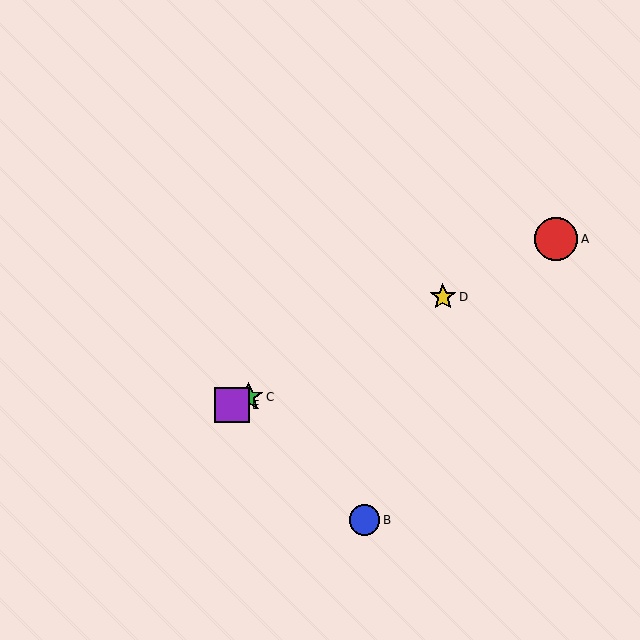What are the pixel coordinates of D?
Object D is at (443, 297).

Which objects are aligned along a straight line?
Objects A, C, D, E are aligned along a straight line.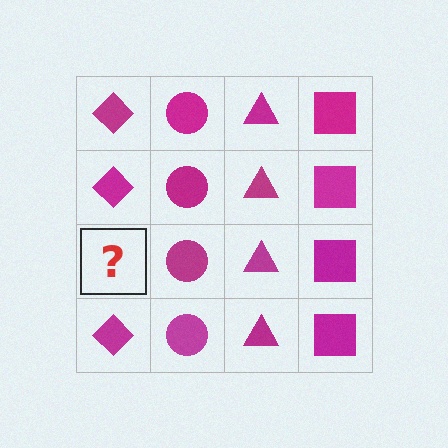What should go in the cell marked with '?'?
The missing cell should contain a magenta diamond.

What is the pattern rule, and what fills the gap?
The rule is that each column has a consistent shape. The gap should be filled with a magenta diamond.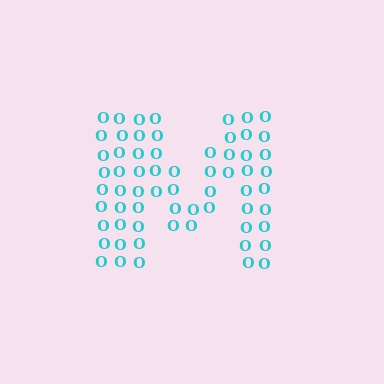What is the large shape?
The large shape is the letter M.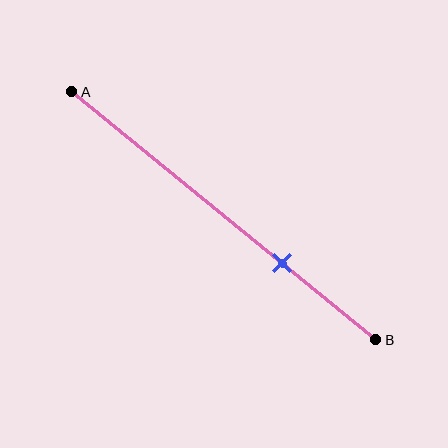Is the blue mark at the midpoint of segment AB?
No, the mark is at about 70% from A, not at the 50% midpoint.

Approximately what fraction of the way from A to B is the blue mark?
The blue mark is approximately 70% of the way from A to B.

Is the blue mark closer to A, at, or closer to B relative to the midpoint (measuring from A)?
The blue mark is closer to point B than the midpoint of segment AB.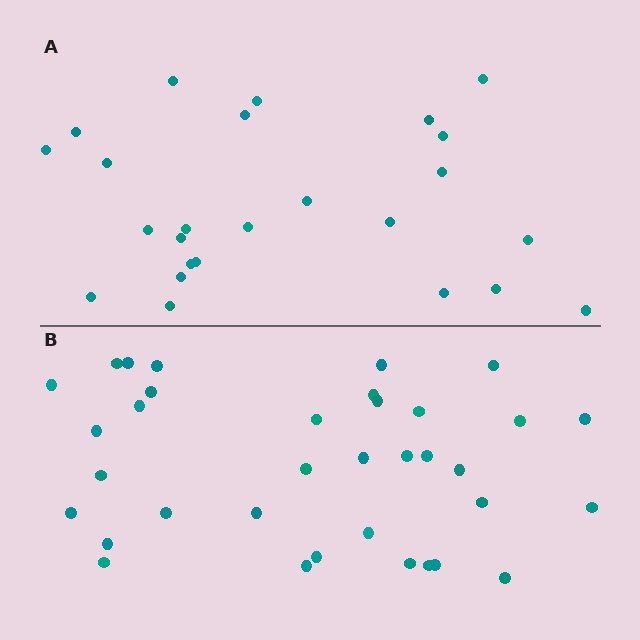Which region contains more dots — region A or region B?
Region B (the bottom region) has more dots.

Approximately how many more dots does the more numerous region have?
Region B has roughly 10 or so more dots than region A.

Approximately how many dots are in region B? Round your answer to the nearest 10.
About 40 dots. (The exact count is 35, which rounds to 40.)